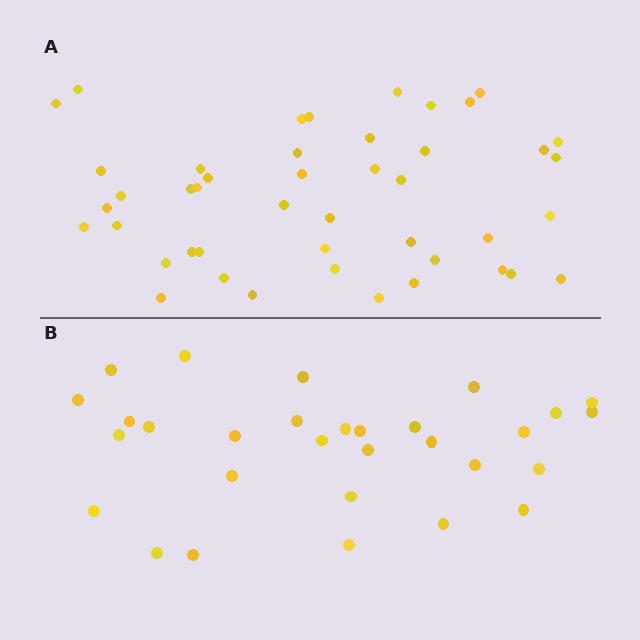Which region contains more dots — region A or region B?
Region A (the top region) has more dots.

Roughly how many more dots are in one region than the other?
Region A has approximately 15 more dots than region B.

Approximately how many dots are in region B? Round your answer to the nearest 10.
About 30 dots.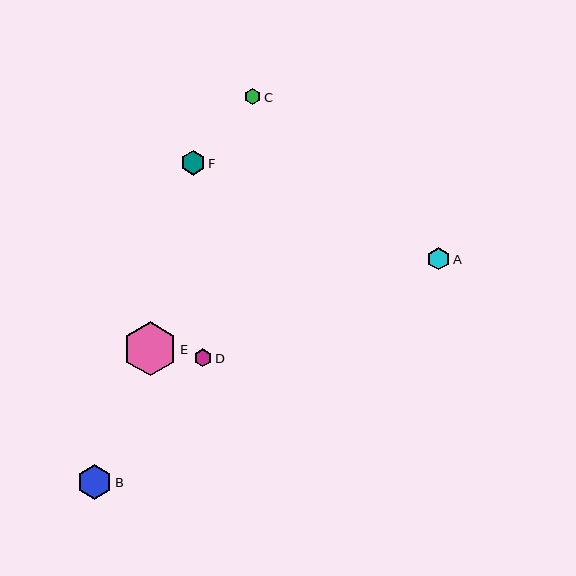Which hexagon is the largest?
Hexagon E is the largest with a size of approximately 54 pixels.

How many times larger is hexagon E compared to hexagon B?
Hexagon E is approximately 1.6 times the size of hexagon B.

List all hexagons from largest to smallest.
From largest to smallest: E, B, F, A, D, C.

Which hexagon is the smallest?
Hexagon C is the smallest with a size of approximately 16 pixels.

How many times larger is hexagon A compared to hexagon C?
Hexagon A is approximately 1.4 times the size of hexagon C.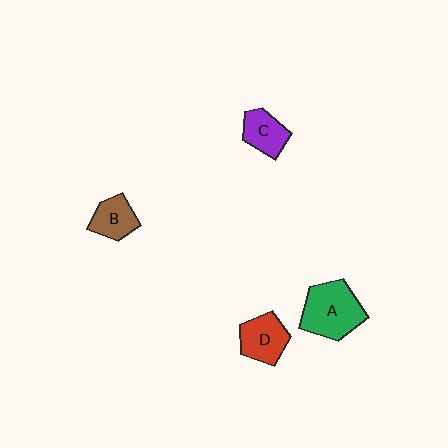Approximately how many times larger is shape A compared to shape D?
Approximately 1.5 times.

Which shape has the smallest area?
Shape B (brown).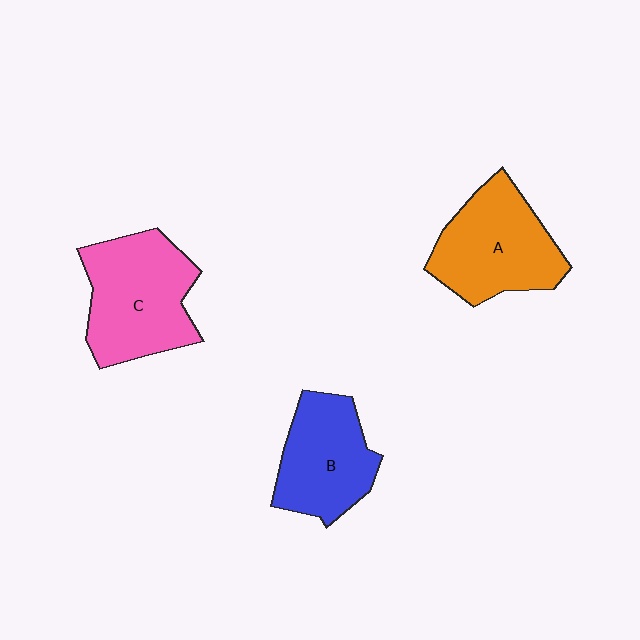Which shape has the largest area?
Shape C (pink).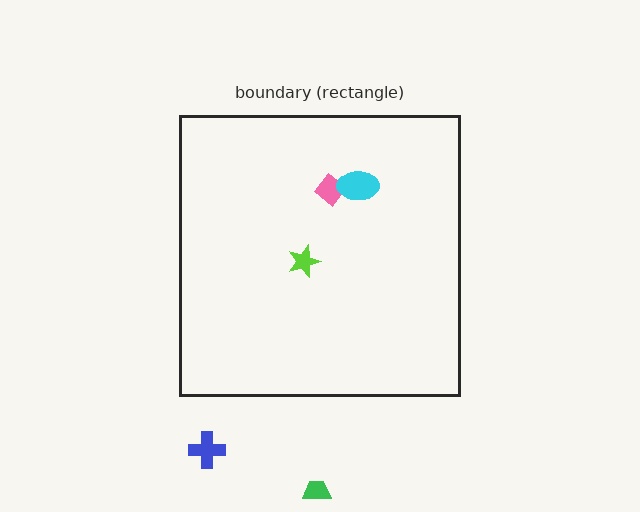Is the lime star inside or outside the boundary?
Inside.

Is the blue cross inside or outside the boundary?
Outside.